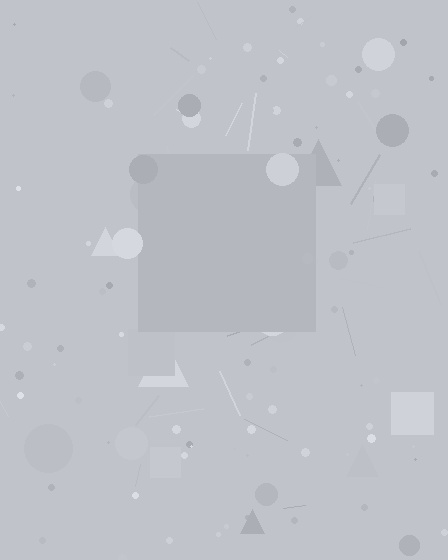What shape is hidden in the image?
A square is hidden in the image.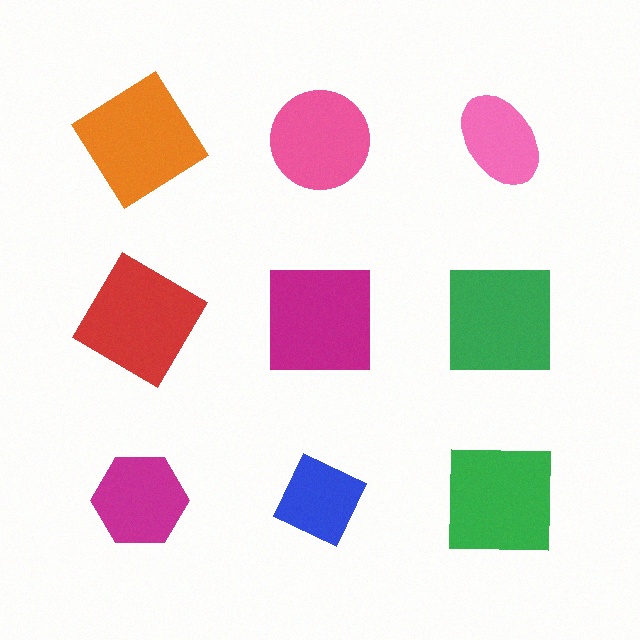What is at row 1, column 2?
A pink circle.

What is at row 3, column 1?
A magenta hexagon.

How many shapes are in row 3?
3 shapes.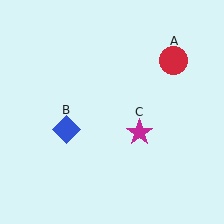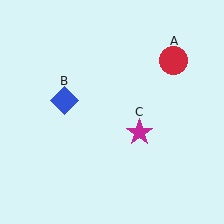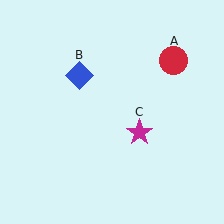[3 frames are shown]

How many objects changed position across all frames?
1 object changed position: blue diamond (object B).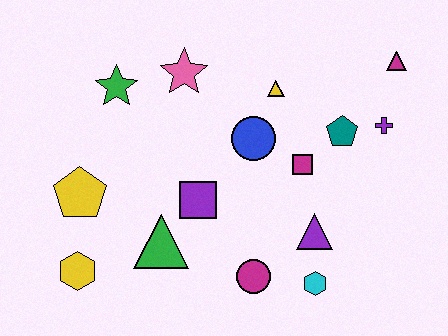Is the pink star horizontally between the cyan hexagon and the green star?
Yes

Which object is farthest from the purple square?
The magenta triangle is farthest from the purple square.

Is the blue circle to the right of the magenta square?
No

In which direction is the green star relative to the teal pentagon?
The green star is to the left of the teal pentagon.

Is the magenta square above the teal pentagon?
No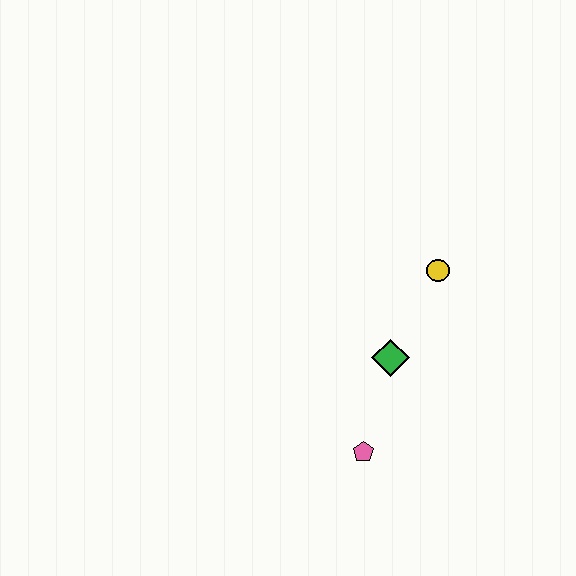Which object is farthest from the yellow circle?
The pink pentagon is farthest from the yellow circle.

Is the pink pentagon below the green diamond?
Yes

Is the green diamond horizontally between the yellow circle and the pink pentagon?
Yes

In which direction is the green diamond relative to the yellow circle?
The green diamond is below the yellow circle.